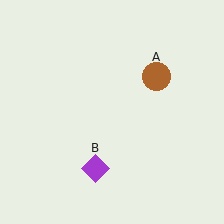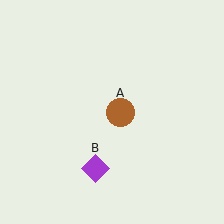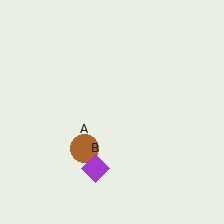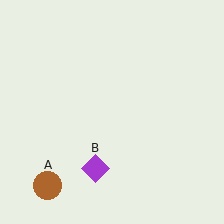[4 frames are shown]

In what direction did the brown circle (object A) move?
The brown circle (object A) moved down and to the left.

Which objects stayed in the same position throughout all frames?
Purple diamond (object B) remained stationary.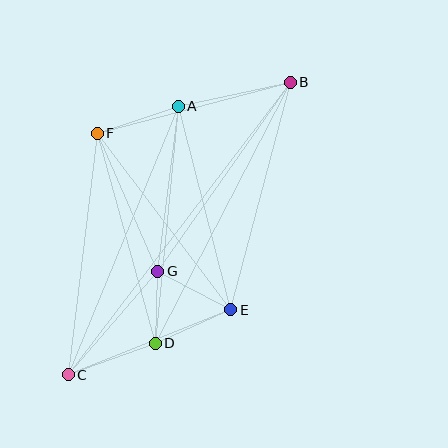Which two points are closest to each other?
Points D and G are closest to each other.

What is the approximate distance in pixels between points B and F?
The distance between B and F is approximately 200 pixels.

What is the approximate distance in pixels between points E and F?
The distance between E and F is approximately 221 pixels.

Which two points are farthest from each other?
Points B and C are farthest from each other.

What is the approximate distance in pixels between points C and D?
The distance between C and D is approximately 92 pixels.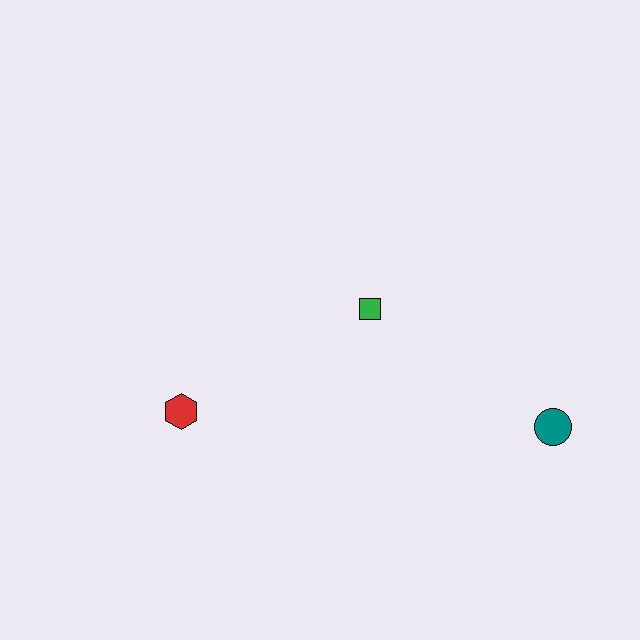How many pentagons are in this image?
There are no pentagons.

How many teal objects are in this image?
There is 1 teal object.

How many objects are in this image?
There are 3 objects.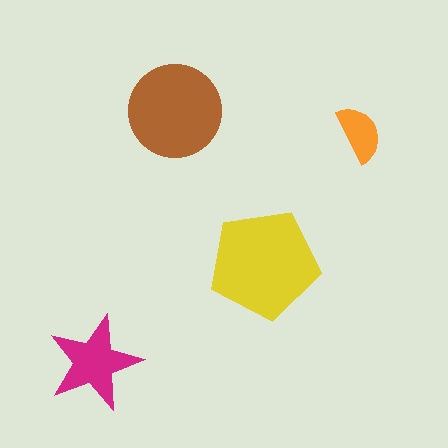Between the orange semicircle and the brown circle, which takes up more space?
The brown circle.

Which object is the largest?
The yellow pentagon.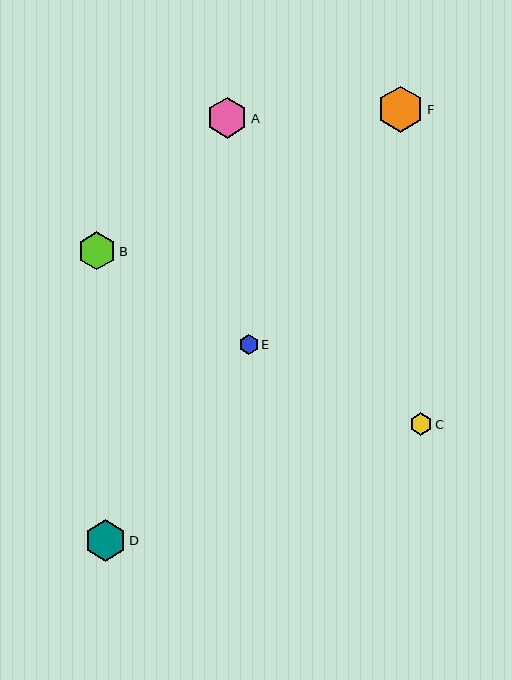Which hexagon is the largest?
Hexagon F is the largest with a size of approximately 46 pixels.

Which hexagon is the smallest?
Hexagon E is the smallest with a size of approximately 20 pixels.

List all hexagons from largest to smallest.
From largest to smallest: F, D, A, B, C, E.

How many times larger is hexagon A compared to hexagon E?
Hexagon A is approximately 2.1 times the size of hexagon E.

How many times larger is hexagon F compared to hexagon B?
Hexagon F is approximately 1.2 times the size of hexagon B.